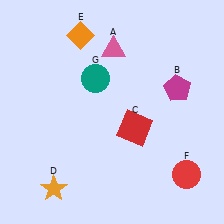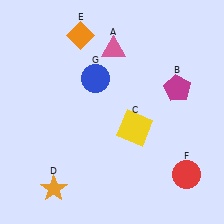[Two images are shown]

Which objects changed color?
C changed from red to yellow. G changed from teal to blue.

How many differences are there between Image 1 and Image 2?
There are 2 differences between the two images.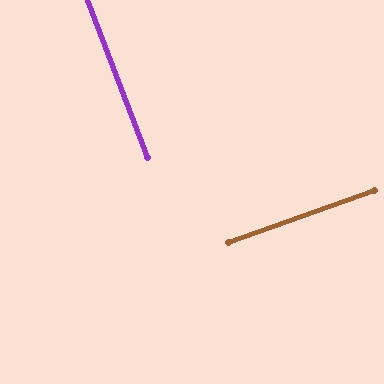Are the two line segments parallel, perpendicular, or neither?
Perpendicular — they meet at approximately 89°.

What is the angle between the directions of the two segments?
Approximately 89 degrees.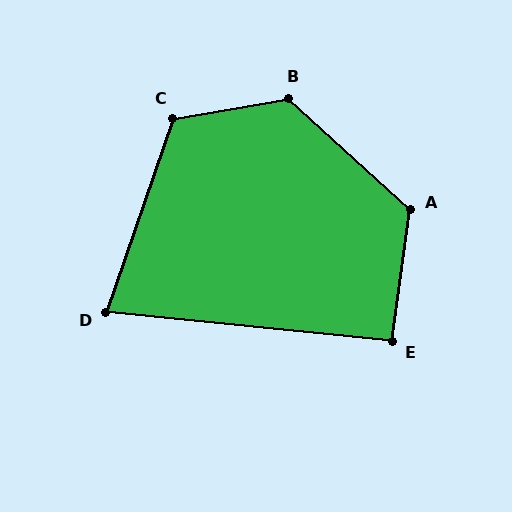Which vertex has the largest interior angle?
B, at approximately 128 degrees.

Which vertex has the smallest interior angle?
D, at approximately 77 degrees.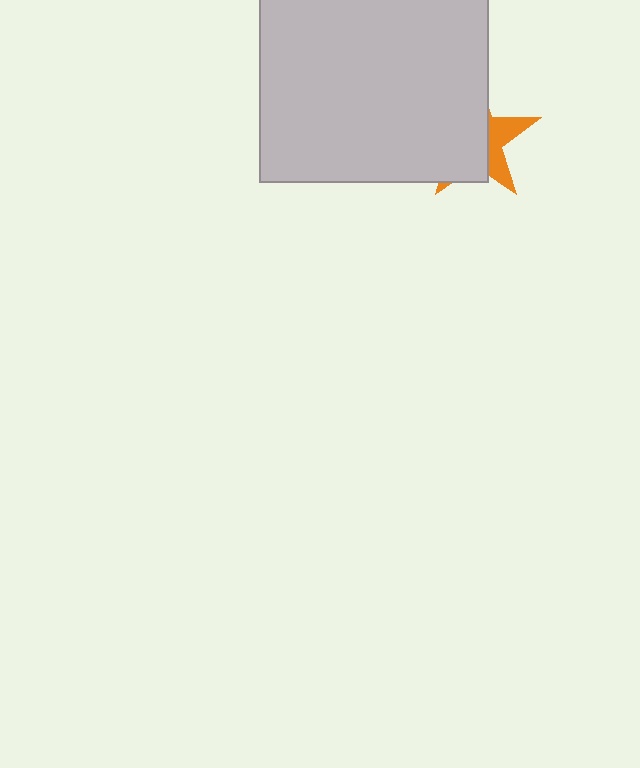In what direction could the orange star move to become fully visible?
The orange star could move right. That would shift it out from behind the light gray square entirely.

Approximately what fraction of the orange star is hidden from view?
Roughly 69% of the orange star is hidden behind the light gray square.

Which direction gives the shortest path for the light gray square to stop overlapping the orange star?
Moving left gives the shortest separation.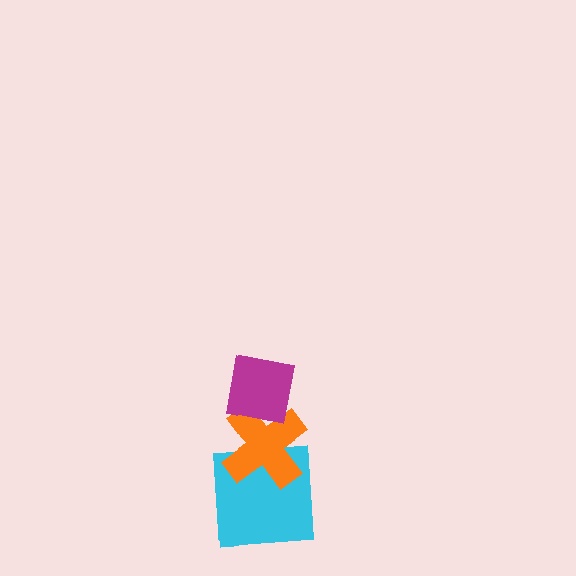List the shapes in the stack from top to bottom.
From top to bottom: the magenta square, the orange cross, the cyan square.